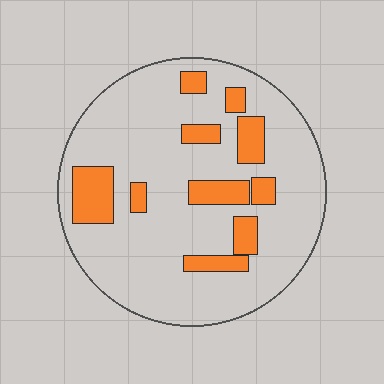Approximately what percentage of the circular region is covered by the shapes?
Approximately 20%.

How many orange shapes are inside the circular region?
10.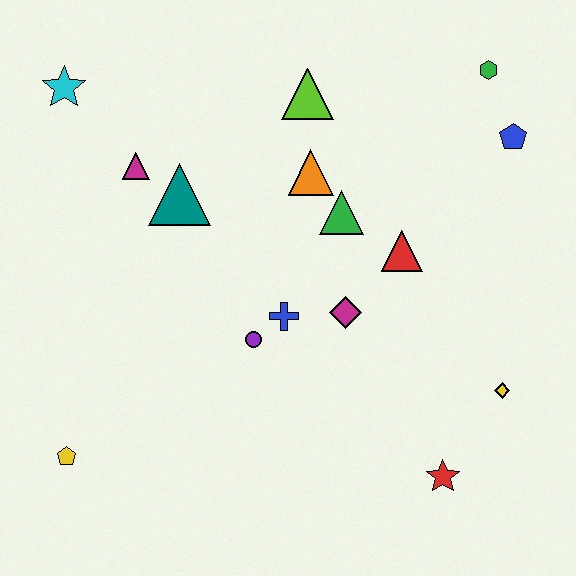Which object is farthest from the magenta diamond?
The cyan star is farthest from the magenta diamond.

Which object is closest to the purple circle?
The blue cross is closest to the purple circle.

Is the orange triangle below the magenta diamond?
No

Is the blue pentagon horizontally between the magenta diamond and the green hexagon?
No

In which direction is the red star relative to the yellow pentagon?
The red star is to the right of the yellow pentagon.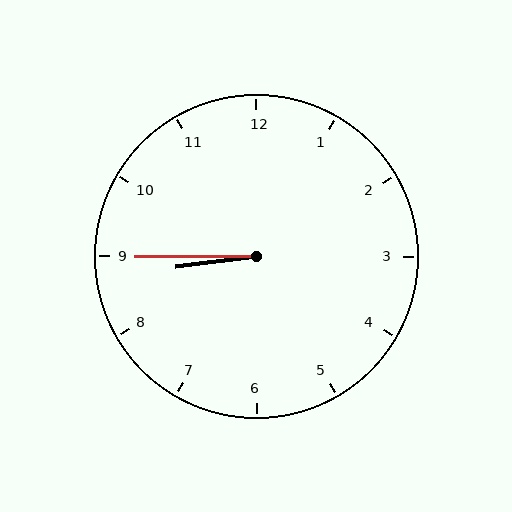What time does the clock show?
8:45.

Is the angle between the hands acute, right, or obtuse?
It is acute.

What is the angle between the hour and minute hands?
Approximately 8 degrees.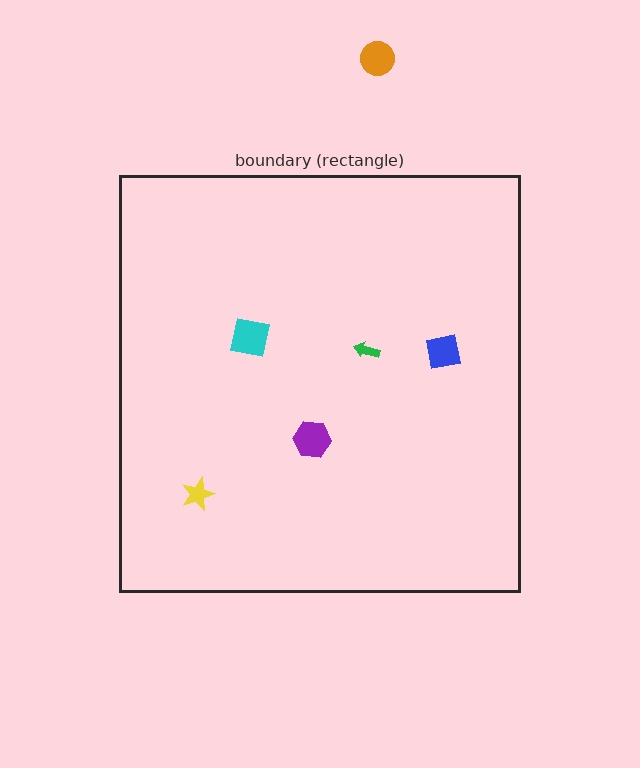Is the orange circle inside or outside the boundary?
Outside.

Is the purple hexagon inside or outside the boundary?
Inside.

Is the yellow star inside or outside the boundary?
Inside.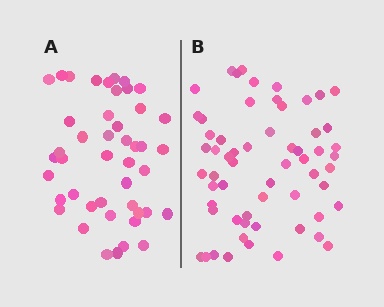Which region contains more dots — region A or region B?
Region B (the right region) has more dots.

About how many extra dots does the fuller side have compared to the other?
Region B has approximately 15 more dots than region A.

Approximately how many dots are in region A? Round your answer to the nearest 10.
About 40 dots. (The exact count is 45, which rounds to 40.)